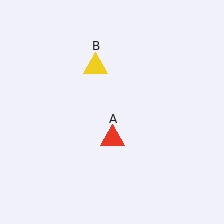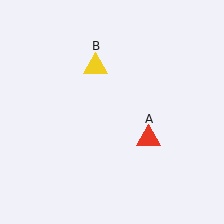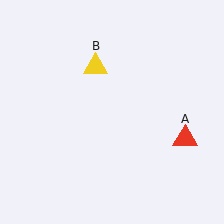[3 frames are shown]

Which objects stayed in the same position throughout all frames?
Yellow triangle (object B) remained stationary.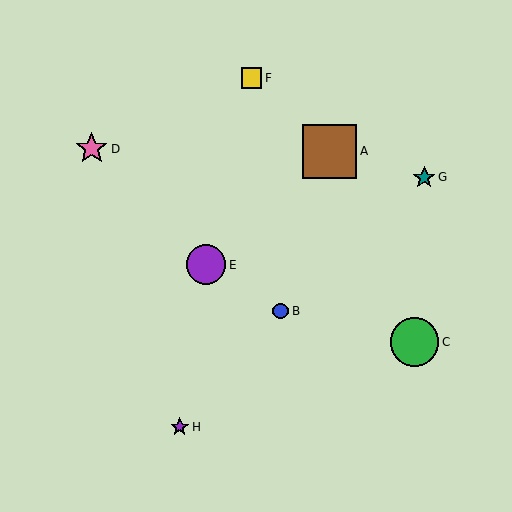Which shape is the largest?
The brown square (labeled A) is the largest.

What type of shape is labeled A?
Shape A is a brown square.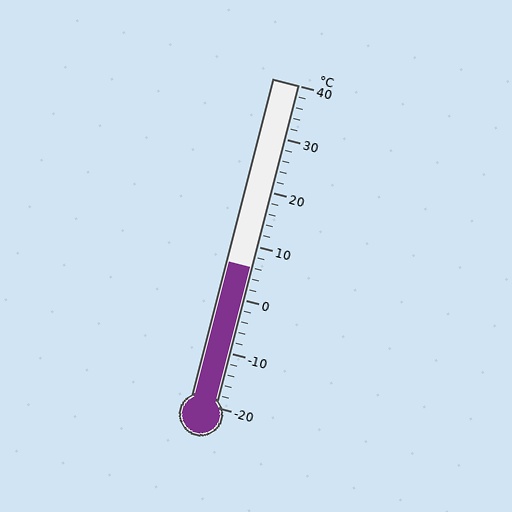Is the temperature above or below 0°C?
The temperature is above 0°C.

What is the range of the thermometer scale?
The thermometer scale ranges from -20°C to 40°C.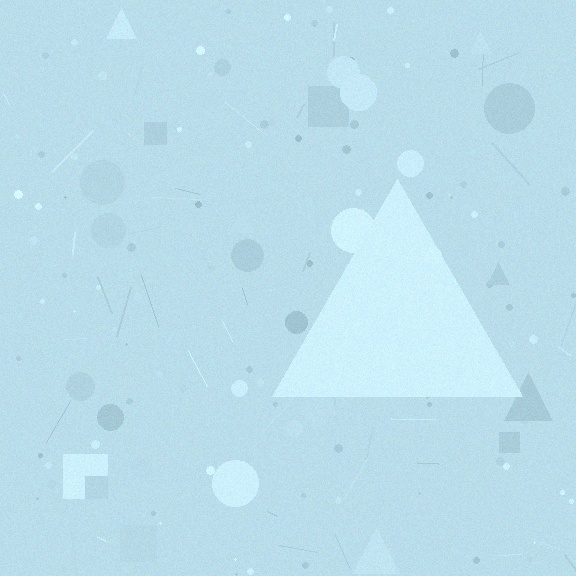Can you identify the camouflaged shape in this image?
The camouflaged shape is a triangle.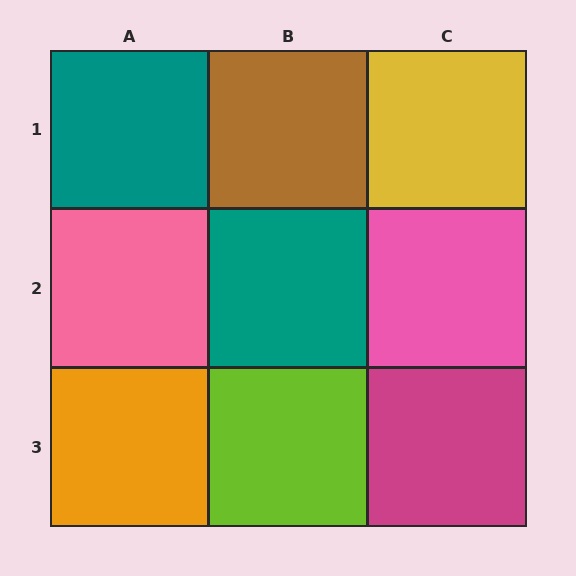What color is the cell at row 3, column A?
Orange.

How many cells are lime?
1 cell is lime.